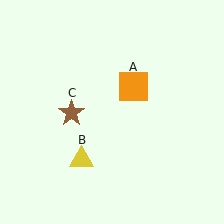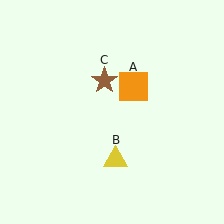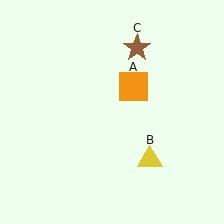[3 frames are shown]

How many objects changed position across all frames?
2 objects changed position: yellow triangle (object B), brown star (object C).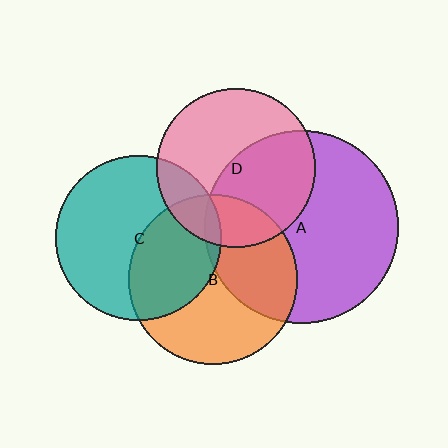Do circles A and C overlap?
Yes.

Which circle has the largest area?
Circle A (purple).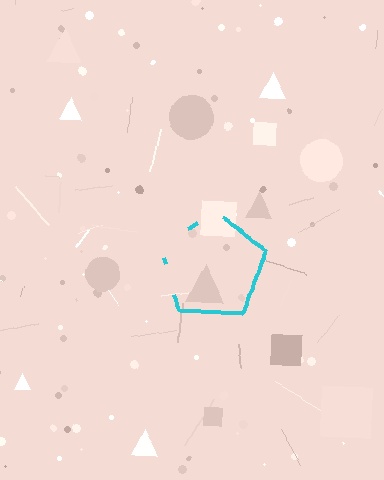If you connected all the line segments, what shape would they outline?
They would outline a pentagon.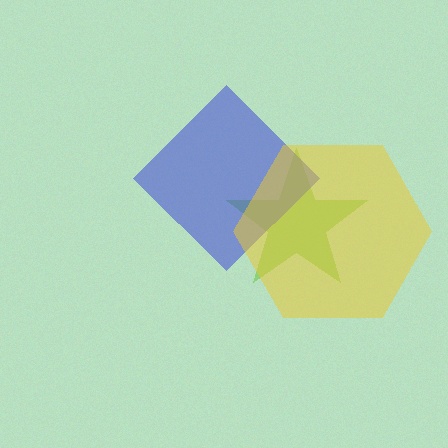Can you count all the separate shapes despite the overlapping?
Yes, there are 3 separate shapes.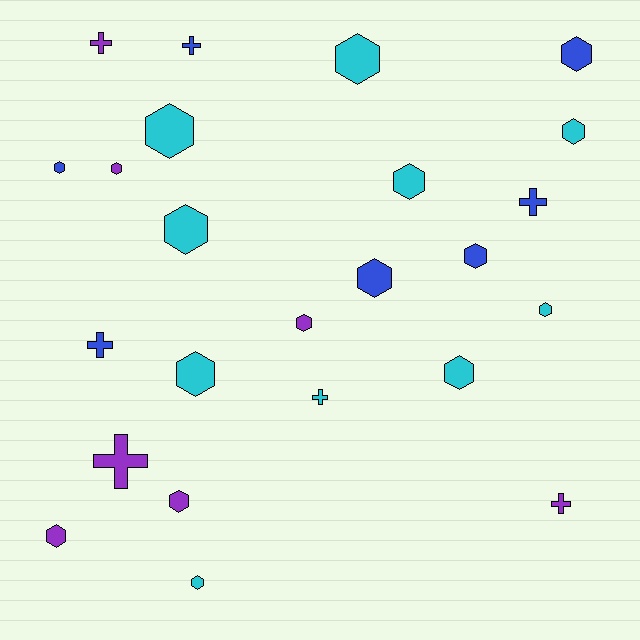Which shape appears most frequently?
Hexagon, with 17 objects.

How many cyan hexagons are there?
There are 9 cyan hexagons.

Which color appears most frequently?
Cyan, with 10 objects.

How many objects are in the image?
There are 24 objects.